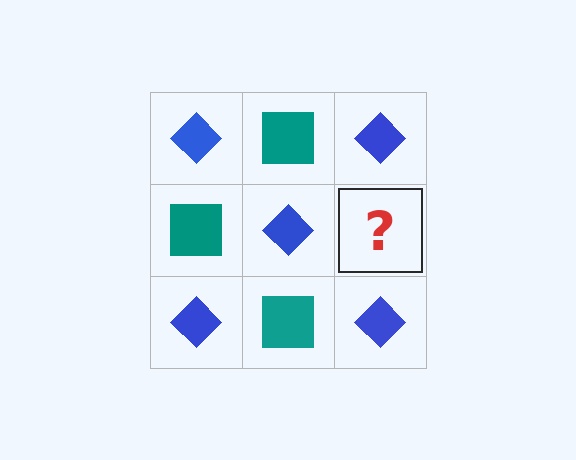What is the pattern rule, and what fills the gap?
The rule is that it alternates blue diamond and teal square in a checkerboard pattern. The gap should be filled with a teal square.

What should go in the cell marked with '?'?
The missing cell should contain a teal square.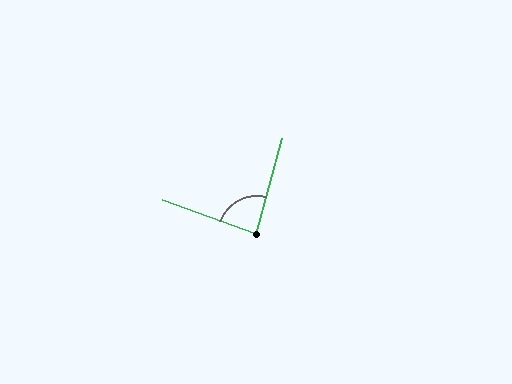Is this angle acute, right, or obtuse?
It is acute.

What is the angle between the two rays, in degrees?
Approximately 85 degrees.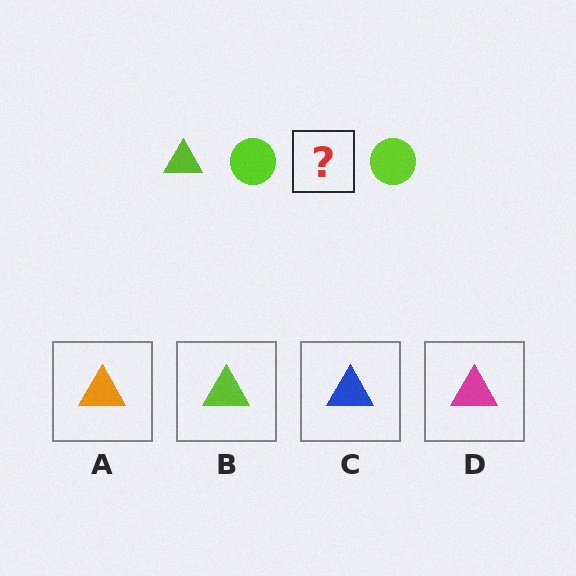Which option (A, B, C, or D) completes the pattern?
B.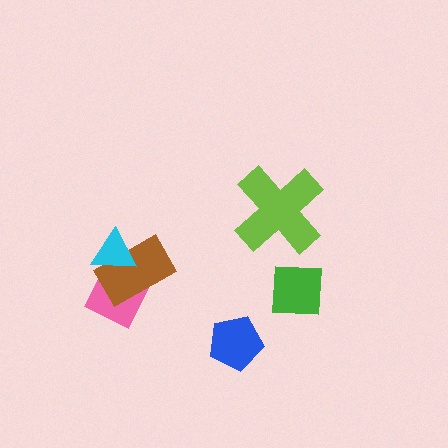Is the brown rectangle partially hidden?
Yes, it is partially covered by another shape.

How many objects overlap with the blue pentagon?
0 objects overlap with the blue pentagon.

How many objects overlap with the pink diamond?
2 objects overlap with the pink diamond.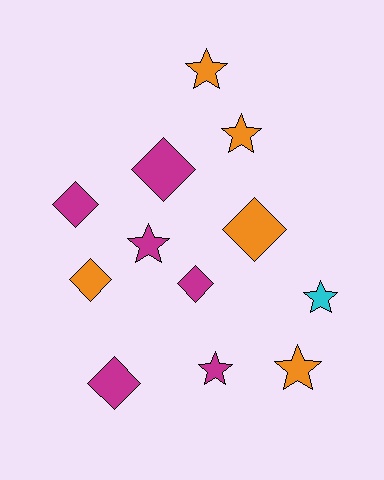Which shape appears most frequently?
Diamond, with 6 objects.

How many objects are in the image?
There are 12 objects.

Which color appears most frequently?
Magenta, with 6 objects.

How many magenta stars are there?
There are 2 magenta stars.